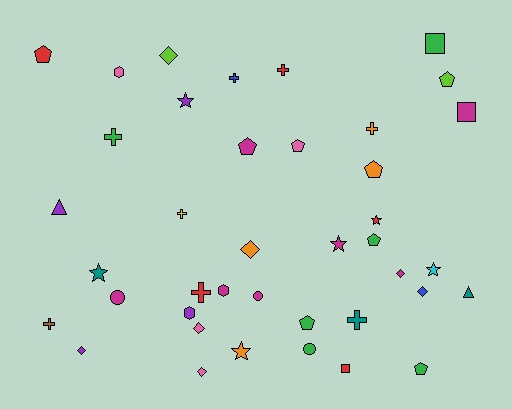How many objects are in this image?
There are 40 objects.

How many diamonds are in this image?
There are 7 diamonds.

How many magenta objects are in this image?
There are 7 magenta objects.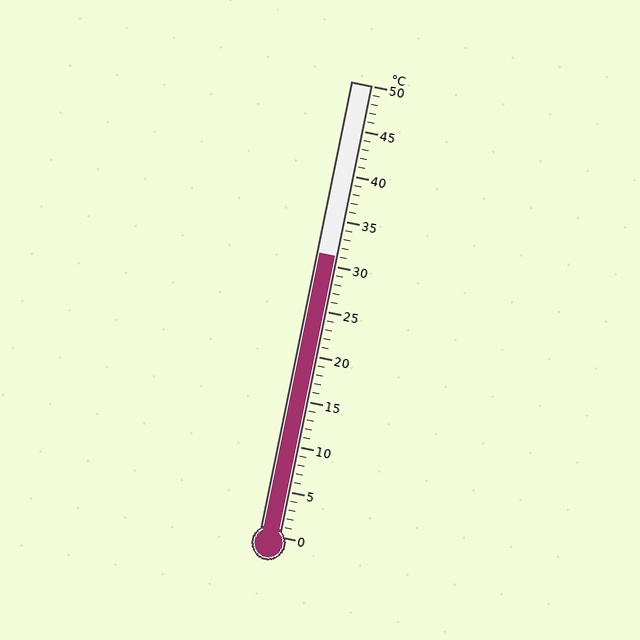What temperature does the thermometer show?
The thermometer shows approximately 31°C.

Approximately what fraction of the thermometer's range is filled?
The thermometer is filled to approximately 60% of its range.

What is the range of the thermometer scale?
The thermometer scale ranges from 0°C to 50°C.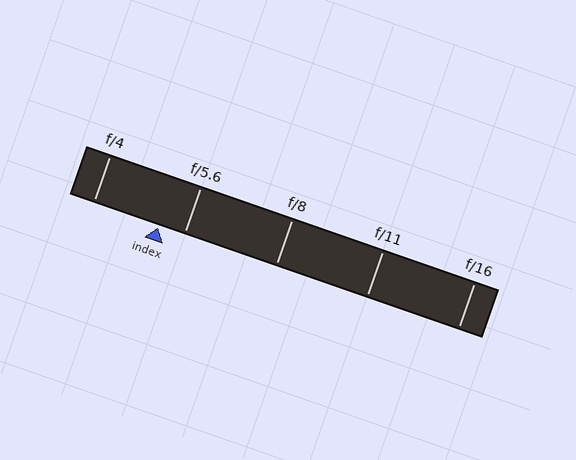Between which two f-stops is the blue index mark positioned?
The index mark is between f/4 and f/5.6.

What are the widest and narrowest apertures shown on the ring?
The widest aperture shown is f/4 and the narrowest is f/16.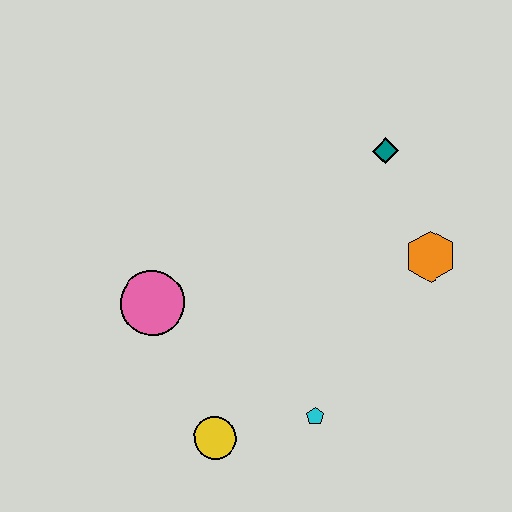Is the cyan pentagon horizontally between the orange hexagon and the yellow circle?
Yes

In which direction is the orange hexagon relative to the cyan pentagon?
The orange hexagon is above the cyan pentagon.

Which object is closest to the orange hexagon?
The teal diamond is closest to the orange hexagon.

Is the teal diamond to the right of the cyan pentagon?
Yes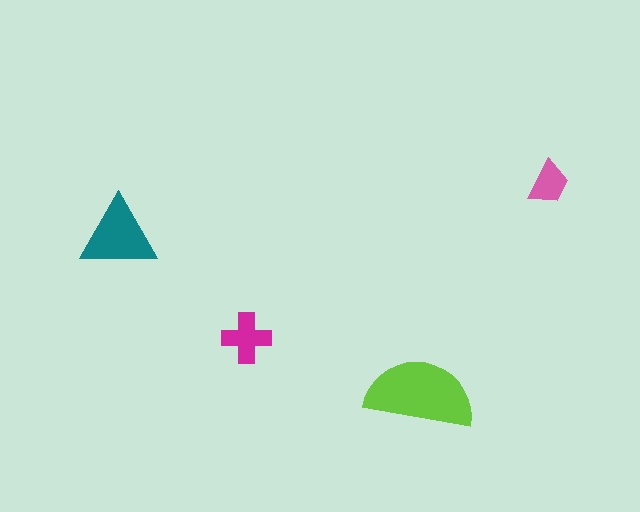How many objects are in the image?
There are 4 objects in the image.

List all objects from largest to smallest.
The lime semicircle, the teal triangle, the magenta cross, the pink trapezoid.